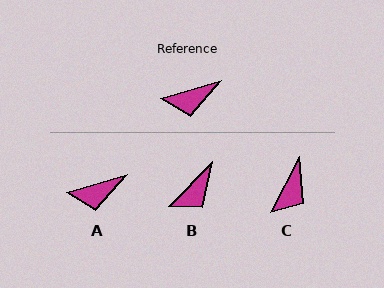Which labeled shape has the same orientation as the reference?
A.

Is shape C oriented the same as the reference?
No, it is off by about 46 degrees.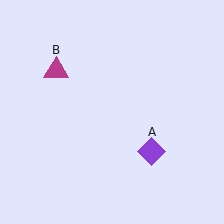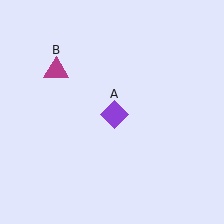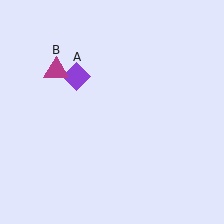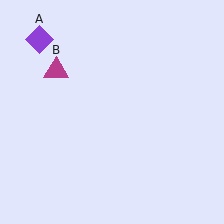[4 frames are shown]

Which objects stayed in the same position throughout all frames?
Magenta triangle (object B) remained stationary.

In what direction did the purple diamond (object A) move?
The purple diamond (object A) moved up and to the left.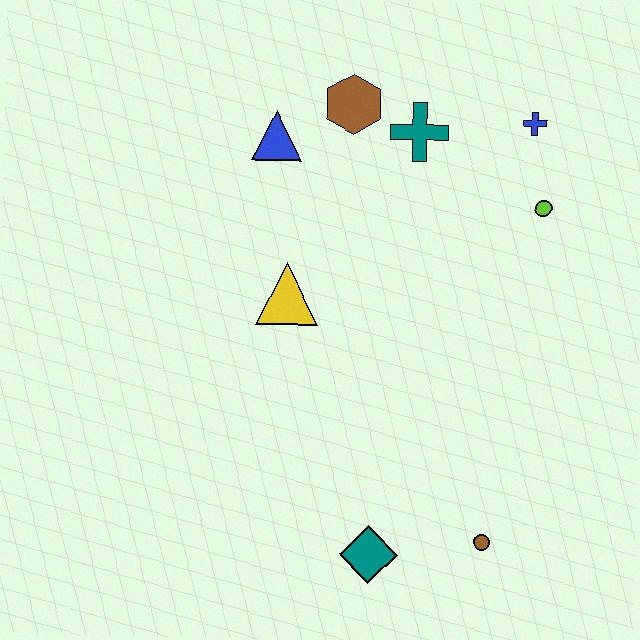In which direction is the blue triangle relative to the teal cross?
The blue triangle is to the left of the teal cross.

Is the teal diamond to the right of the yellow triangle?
Yes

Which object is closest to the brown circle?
The teal diamond is closest to the brown circle.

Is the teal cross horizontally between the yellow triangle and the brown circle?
Yes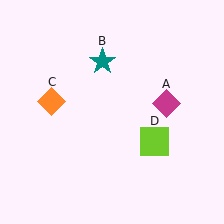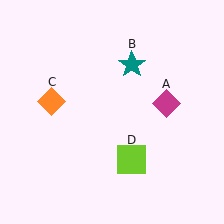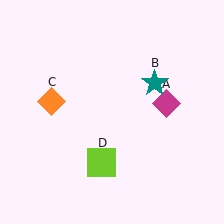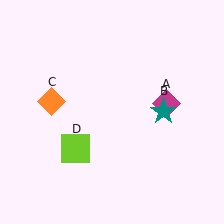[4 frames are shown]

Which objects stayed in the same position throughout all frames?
Magenta diamond (object A) and orange diamond (object C) remained stationary.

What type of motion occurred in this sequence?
The teal star (object B), lime square (object D) rotated clockwise around the center of the scene.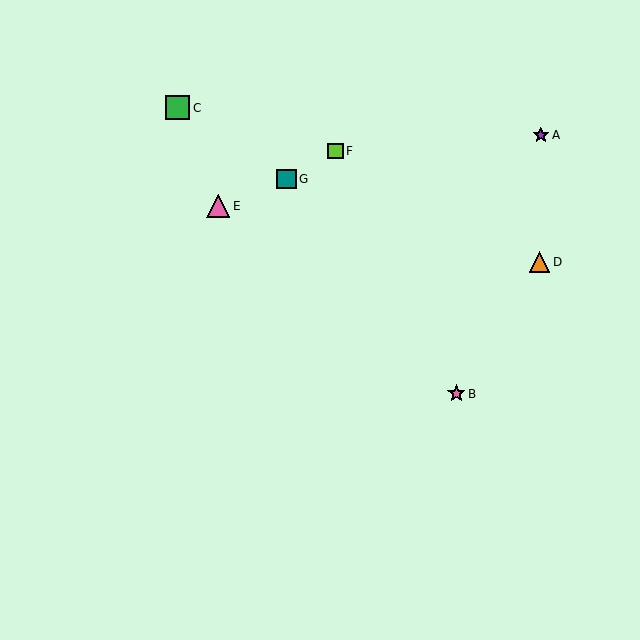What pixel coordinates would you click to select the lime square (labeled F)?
Click at (336, 151) to select the lime square F.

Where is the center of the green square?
The center of the green square is at (178, 108).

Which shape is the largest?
The green square (labeled C) is the largest.